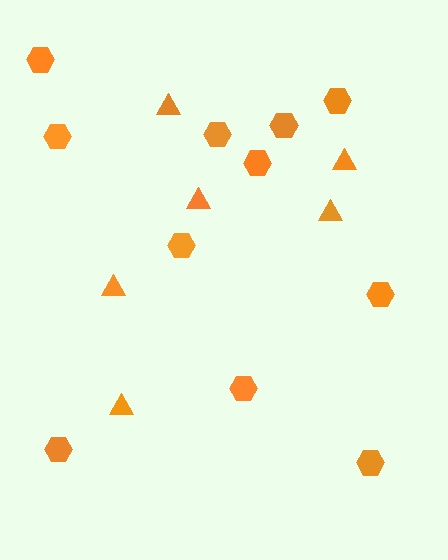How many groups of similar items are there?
There are 2 groups: one group of triangles (6) and one group of hexagons (11).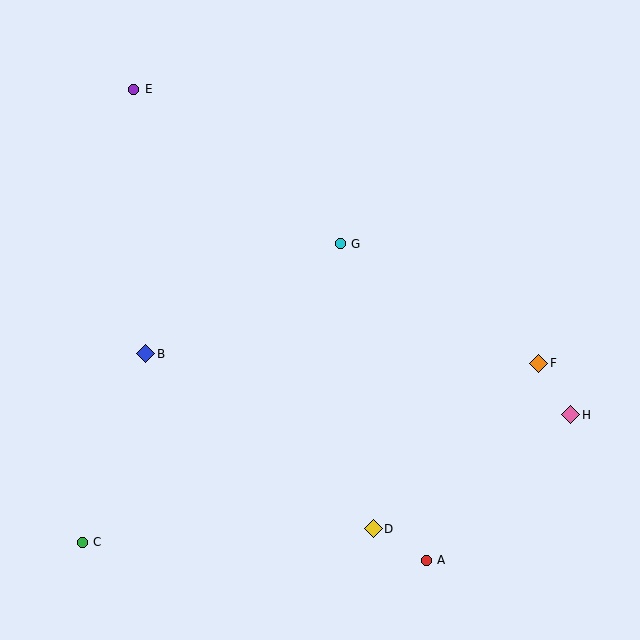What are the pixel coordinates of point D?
Point D is at (373, 529).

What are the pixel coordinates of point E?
Point E is at (134, 89).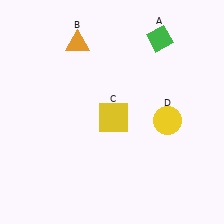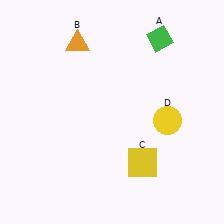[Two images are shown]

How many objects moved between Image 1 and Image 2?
1 object moved between the two images.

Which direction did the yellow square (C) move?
The yellow square (C) moved down.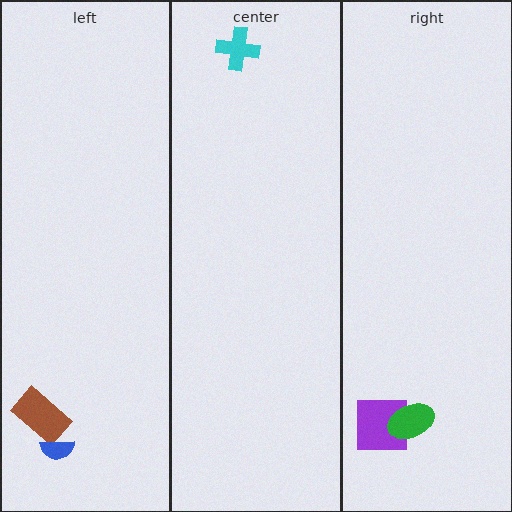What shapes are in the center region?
The cyan cross.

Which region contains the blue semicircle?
The left region.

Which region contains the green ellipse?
The right region.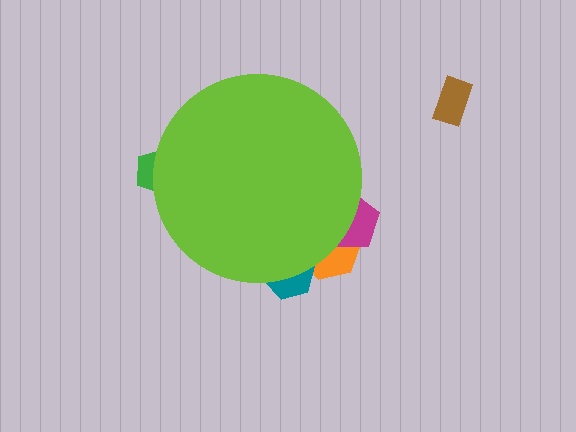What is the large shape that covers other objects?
A lime circle.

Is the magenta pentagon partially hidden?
Yes, the magenta pentagon is partially hidden behind the lime circle.